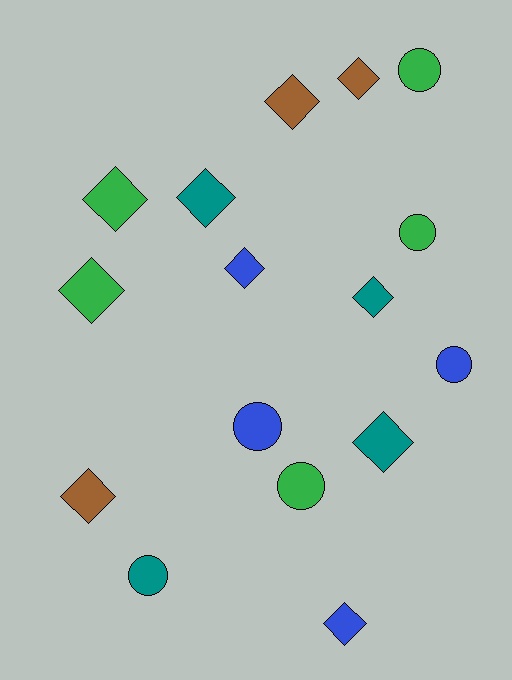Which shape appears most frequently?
Diamond, with 10 objects.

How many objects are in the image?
There are 16 objects.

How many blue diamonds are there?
There are 2 blue diamonds.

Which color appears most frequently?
Green, with 5 objects.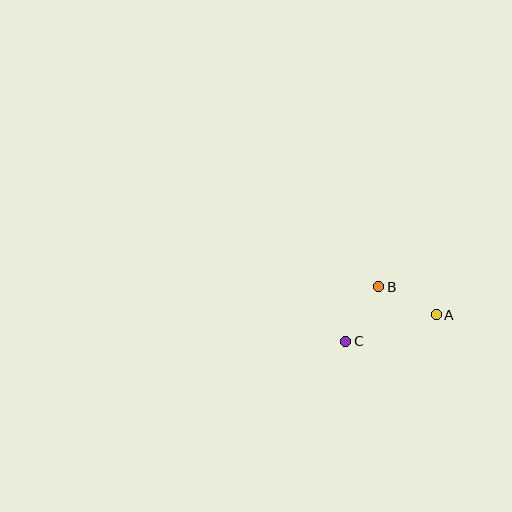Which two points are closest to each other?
Points B and C are closest to each other.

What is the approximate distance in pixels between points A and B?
The distance between A and B is approximately 64 pixels.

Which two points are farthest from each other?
Points A and C are farthest from each other.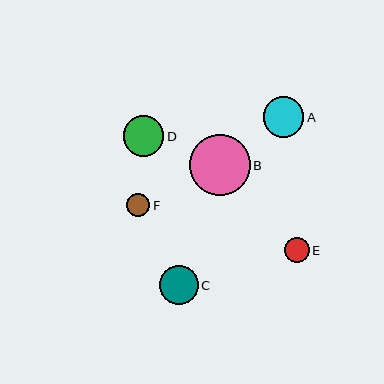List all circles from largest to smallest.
From largest to smallest: B, A, D, C, E, F.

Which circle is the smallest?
Circle F is the smallest with a size of approximately 23 pixels.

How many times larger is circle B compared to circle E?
Circle B is approximately 2.5 times the size of circle E.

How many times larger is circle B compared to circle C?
Circle B is approximately 1.6 times the size of circle C.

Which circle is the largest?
Circle B is the largest with a size of approximately 61 pixels.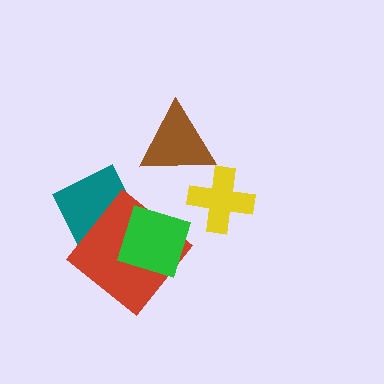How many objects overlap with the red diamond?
2 objects overlap with the red diamond.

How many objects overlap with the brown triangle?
0 objects overlap with the brown triangle.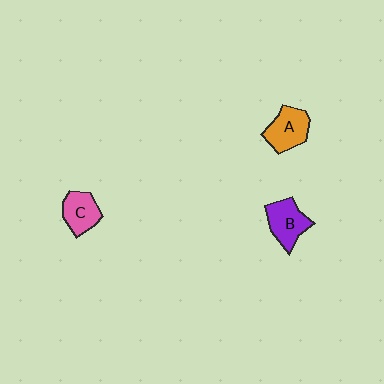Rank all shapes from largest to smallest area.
From largest to smallest: B (purple), A (orange), C (pink).